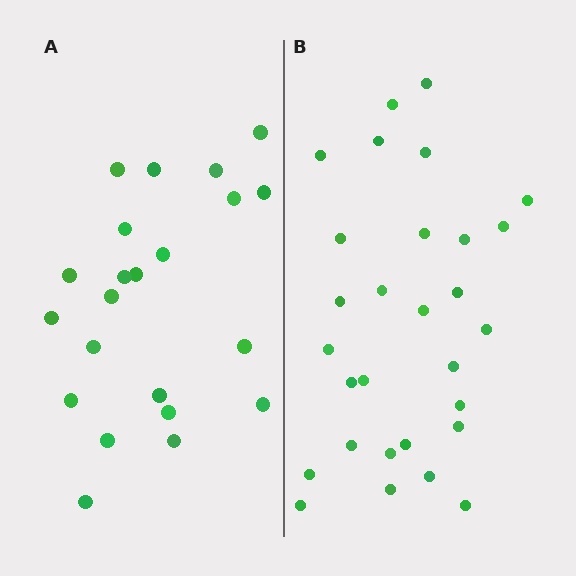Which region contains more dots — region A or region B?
Region B (the right region) has more dots.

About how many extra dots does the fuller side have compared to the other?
Region B has roughly 8 or so more dots than region A.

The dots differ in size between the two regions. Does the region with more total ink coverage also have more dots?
No. Region A has more total ink coverage because its dots are larger, but region B actually contains more individual dots. Total area can be misleading — the number of items is what matters here.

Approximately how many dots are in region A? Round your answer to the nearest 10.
About 20 dots. (The exact count is 22, which rounds to 20.)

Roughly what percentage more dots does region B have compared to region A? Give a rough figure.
About 30% more.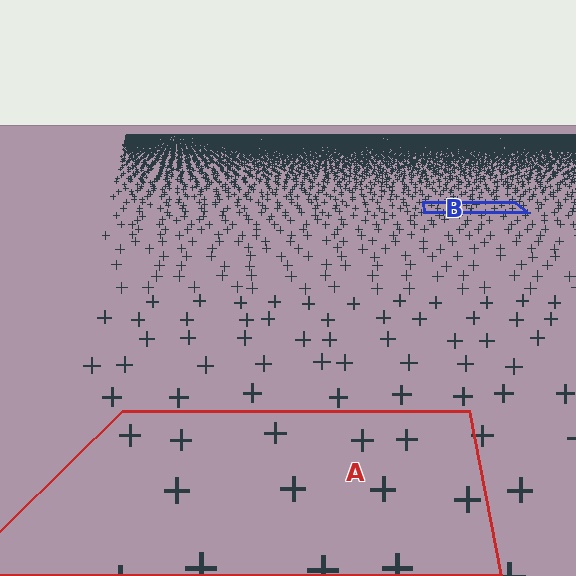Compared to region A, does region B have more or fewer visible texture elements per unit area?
Region B has more texture elements per unit area — they are packed more densely because it is farther away.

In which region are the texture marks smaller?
The texture marks are smaller in region B, because it is farther away.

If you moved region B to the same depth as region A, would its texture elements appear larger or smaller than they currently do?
They would appear larger. At a closer depth, the same texture elements are projected at a bigger on-screen size.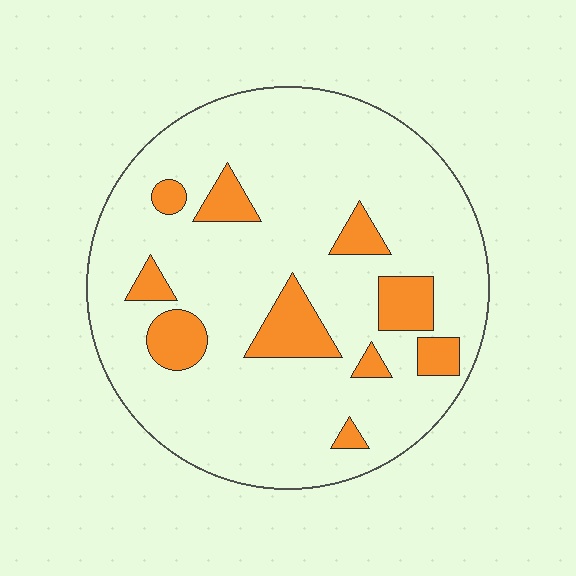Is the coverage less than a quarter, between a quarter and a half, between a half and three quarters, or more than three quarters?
Less than a quarter.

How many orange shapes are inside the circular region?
10.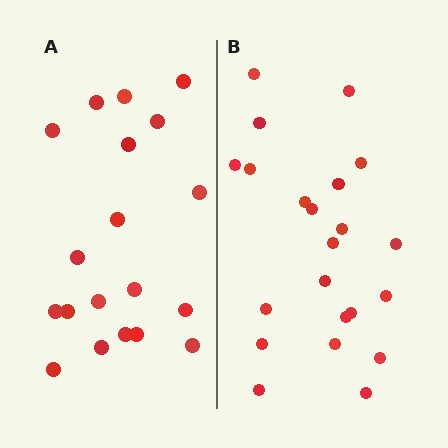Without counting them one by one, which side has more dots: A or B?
Region B (the right region) has more dots.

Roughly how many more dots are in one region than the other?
Region B has just a few more — roughly 2 or 3 more dots than region A.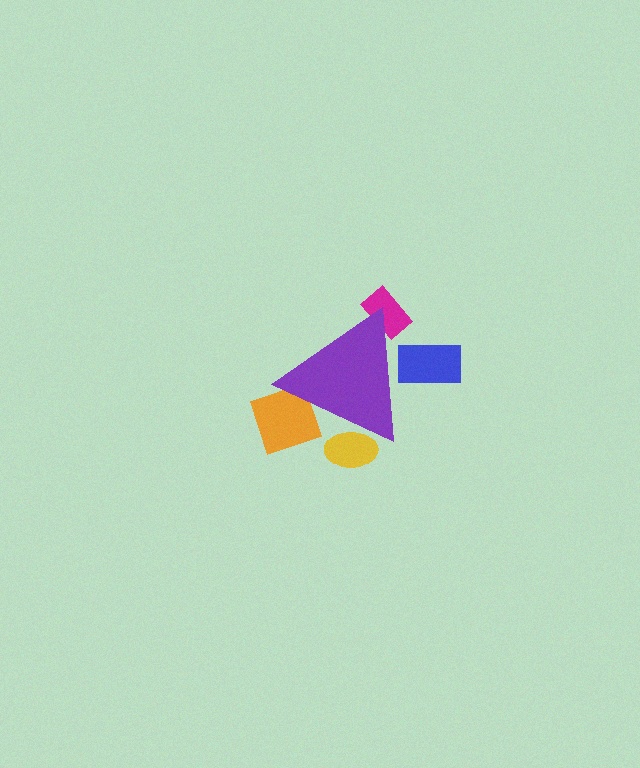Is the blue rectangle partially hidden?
Yes, the blue rectangle is partially hidden behind the purple triangle.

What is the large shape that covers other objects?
A purple triangle.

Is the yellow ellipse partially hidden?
Yes, the yellow ellipse is partially hidden behind the purple triangle.